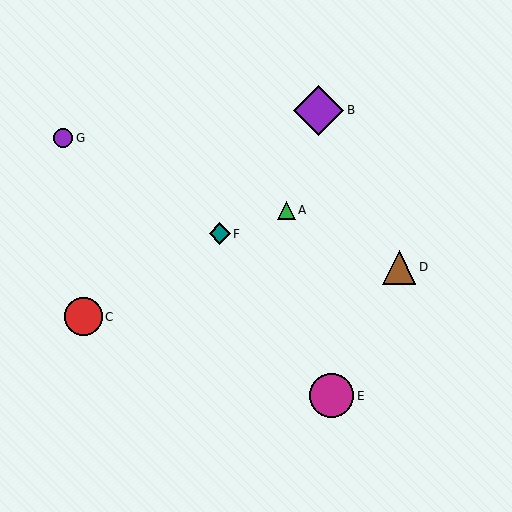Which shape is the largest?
The purple diamond (labeled B) is the largest.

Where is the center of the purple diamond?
The center of the purple diamond is at (318, 110).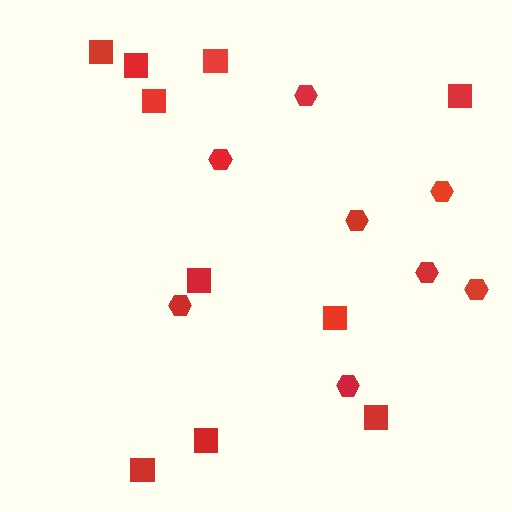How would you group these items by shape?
There are 2 groups: one group of squares (10) and one group of hexagons (8).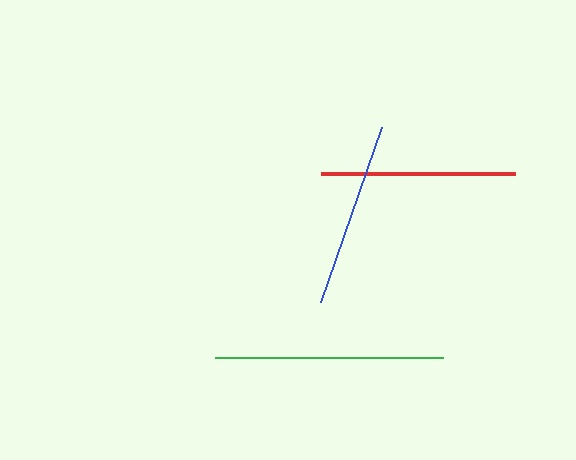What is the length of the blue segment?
The blue segment is approximately 185 pixels long.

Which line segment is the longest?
The green line is the longest at approximately 227 pixels.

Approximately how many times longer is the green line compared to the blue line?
The green line is approximately 1.2 times the length of the blue line.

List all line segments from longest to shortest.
From longest to shortest: green, red, blue.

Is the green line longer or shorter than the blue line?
The green line is longer than the blue line.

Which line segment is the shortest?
The blue line is the shortest at approximately 185 pixels.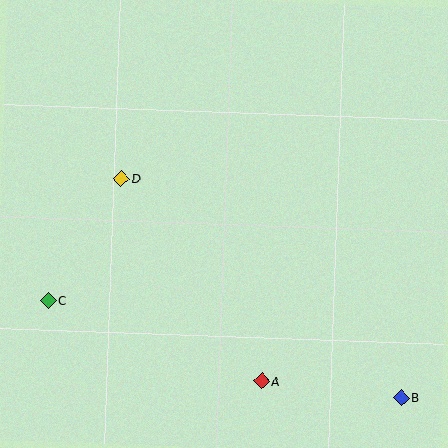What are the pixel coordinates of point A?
Point A is at (262, 381).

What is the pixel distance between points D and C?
The distance between D and C is 142 pixels.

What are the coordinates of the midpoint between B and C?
The midpoint between B and C is at (225, 349).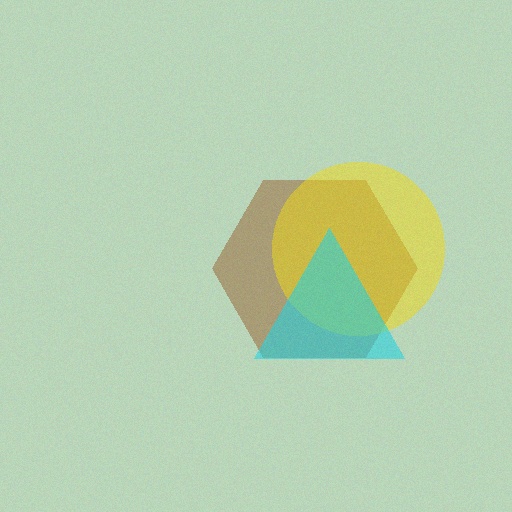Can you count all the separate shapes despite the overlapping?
Yes, there are 3 separate shapes.